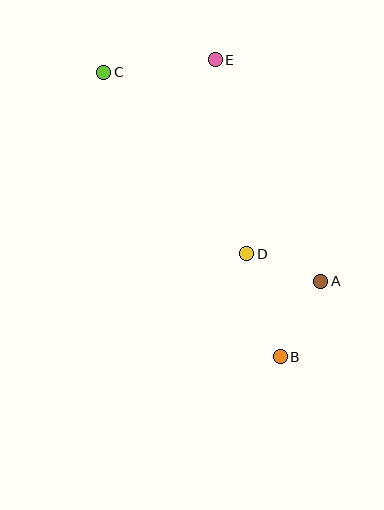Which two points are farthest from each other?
Points B and C are farthest from each other.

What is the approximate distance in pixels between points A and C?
The distance between A and C is approximately 301 pixels.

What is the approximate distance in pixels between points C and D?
The distance between C and D is approximately 231 pixels.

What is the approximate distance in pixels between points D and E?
The distance between D and E is approximately 197 pixels.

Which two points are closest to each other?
Points A and D are closest to each other.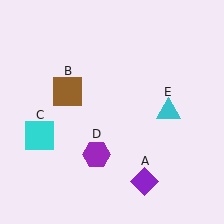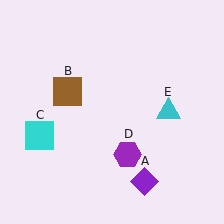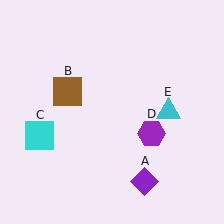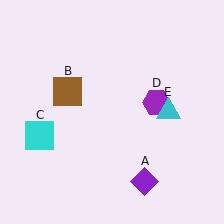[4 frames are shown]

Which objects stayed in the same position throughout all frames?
Purple diamond (object A) and brown square (object B) and cyan square (object C) and cyan triangle (object E) remained stationary.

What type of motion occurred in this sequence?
The purple hexagon (object D) rotated counterclockwise around the center of the scene.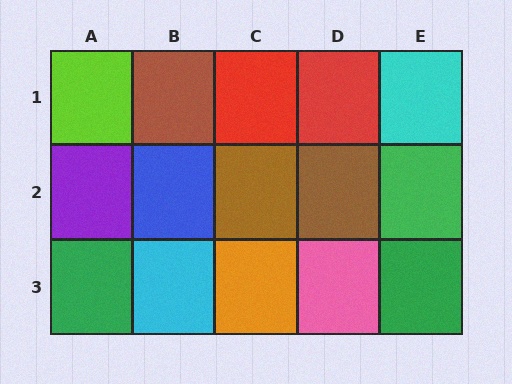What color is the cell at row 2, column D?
Brown.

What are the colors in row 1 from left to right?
Lime, brown, red, red, cyan.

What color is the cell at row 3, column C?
Orange.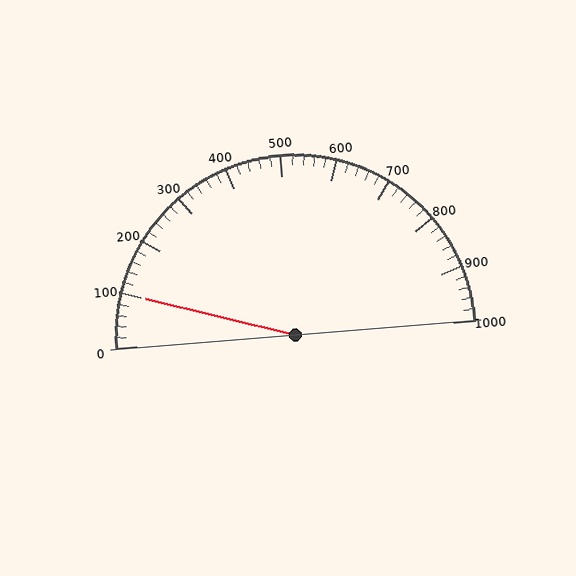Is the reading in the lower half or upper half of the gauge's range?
The reading is in the lower half of the range (0 to 1000).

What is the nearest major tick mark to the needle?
The nearest major tick mark is 100.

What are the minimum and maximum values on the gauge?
The gauge ranges from 0 to 1000.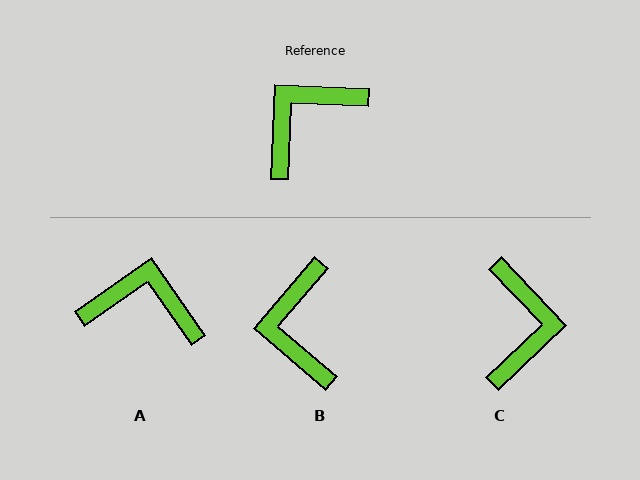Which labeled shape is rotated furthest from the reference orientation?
C, about 134 degrees away.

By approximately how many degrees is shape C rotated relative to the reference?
Approximately 134 degrees clockwise.